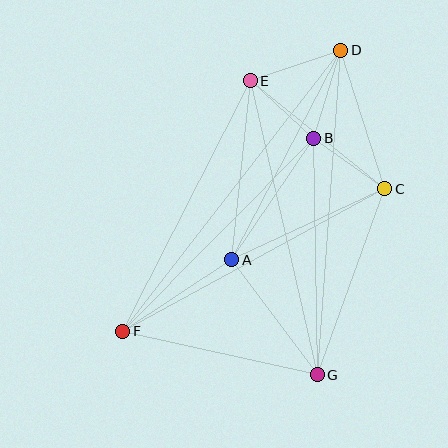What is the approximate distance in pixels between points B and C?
The distance between B and C is approximately 87 pixels.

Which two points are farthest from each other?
Points D and F are farthest from each other.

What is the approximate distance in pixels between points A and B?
The distance between A and B is approximately 147 pixels.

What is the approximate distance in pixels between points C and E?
The distance between C and E is approximately 173 pixels.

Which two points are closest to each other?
Points B and E are closest to each other.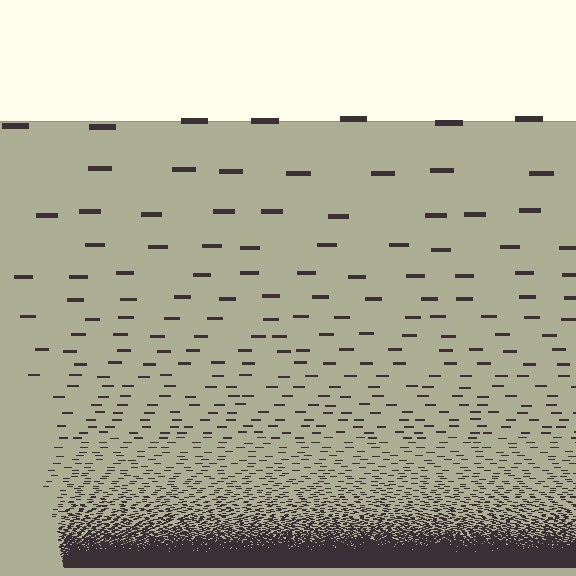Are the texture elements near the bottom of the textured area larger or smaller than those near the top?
Smaller. The gradient is inverted — elements near the bottom are smaller and denser.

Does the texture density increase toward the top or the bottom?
Density increases toward the bottom.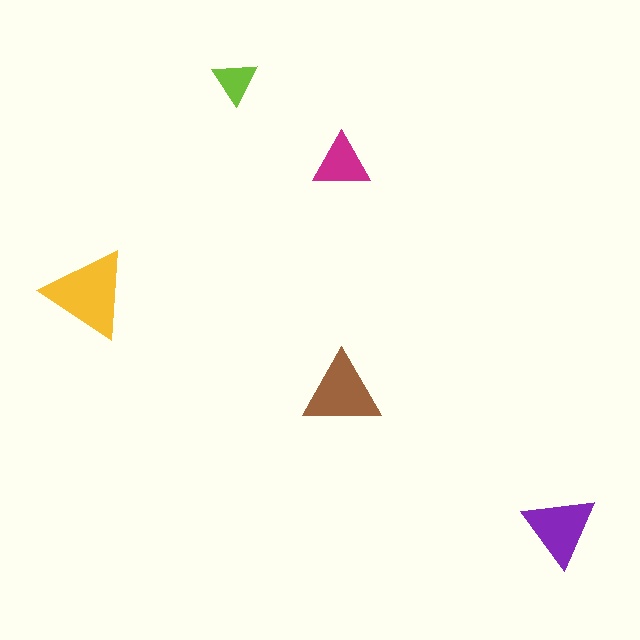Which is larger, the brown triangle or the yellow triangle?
The yellow one.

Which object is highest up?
The lime triangle is topmost.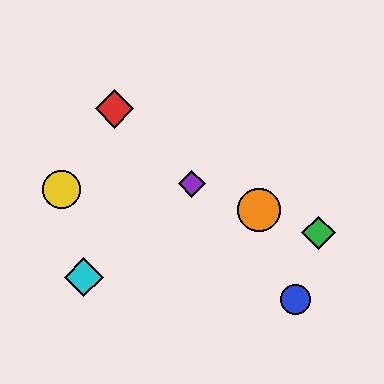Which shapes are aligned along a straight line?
The green diamond, the purple diamond, the orange circle are aligned along a straight line.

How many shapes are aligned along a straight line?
3 shapes (the green diamond, the purple diamond, the orange circle) are aligned along a straight line.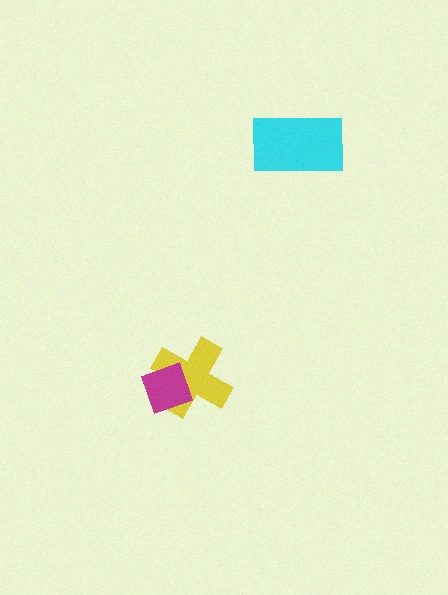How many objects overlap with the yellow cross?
1 object overlaps with the yellow cross.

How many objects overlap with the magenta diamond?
1 object overlaps with the magenta diamond.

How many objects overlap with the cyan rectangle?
0 objects overlap with the cyan rectangle.